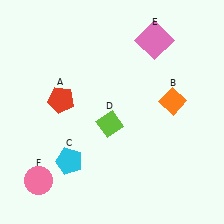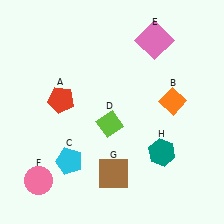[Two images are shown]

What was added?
A brown square (G), a teal hexagon (H) were added in Image 2.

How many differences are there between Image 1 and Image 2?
There are 2 differences between the two images.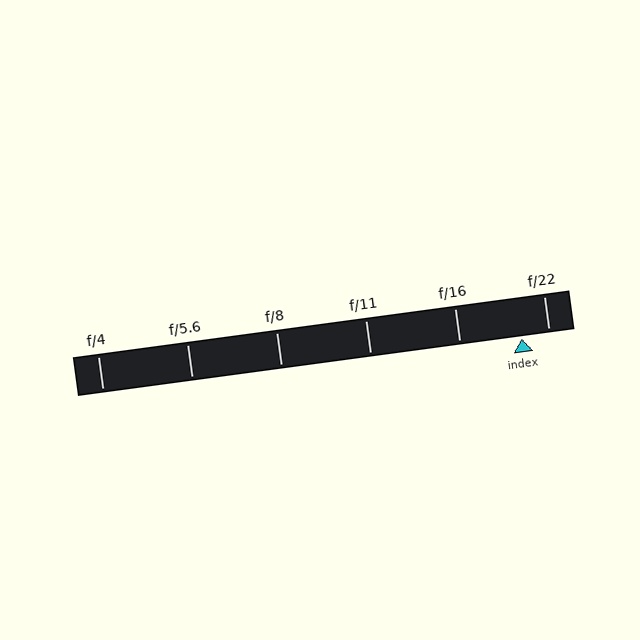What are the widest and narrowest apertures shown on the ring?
The widest aperture shown is f/4 and the narrowest is f/22.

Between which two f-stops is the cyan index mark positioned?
The index mark is between f/16 and f/22.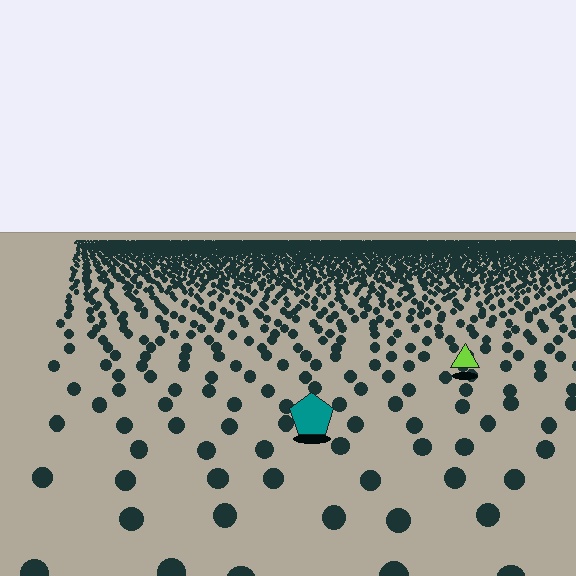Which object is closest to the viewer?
The teal pentagon is closest. The texture marks near it are larger and more spread out.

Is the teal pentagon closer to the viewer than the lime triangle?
Yes. The teal pentagon is closer — you can tell from the texture gradient: the ground texture is coarser near it.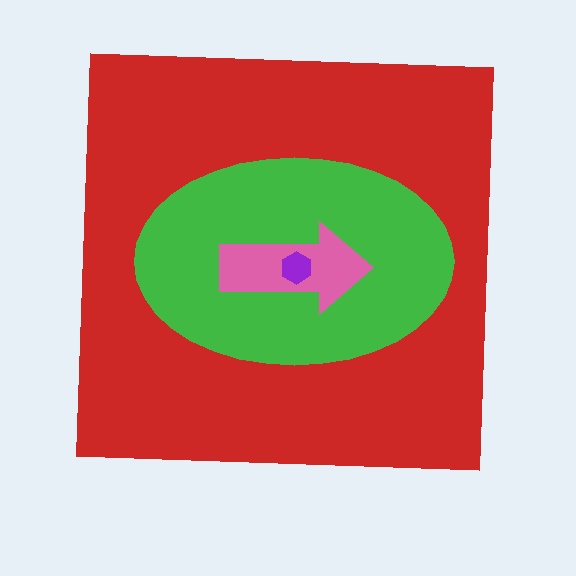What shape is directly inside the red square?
The green ellipse.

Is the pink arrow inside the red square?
Yes.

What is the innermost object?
The purple hexagon.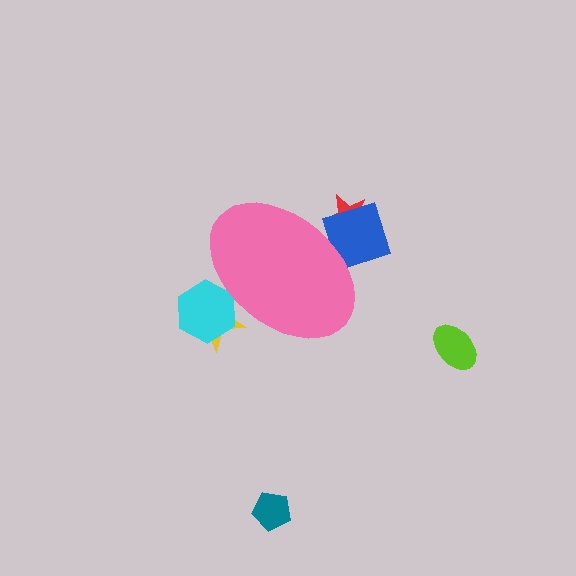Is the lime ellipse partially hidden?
No, the lime ellipse is fully visible.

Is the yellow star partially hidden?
Yes, the yellow star is partially hidden behind the pink ellipse.